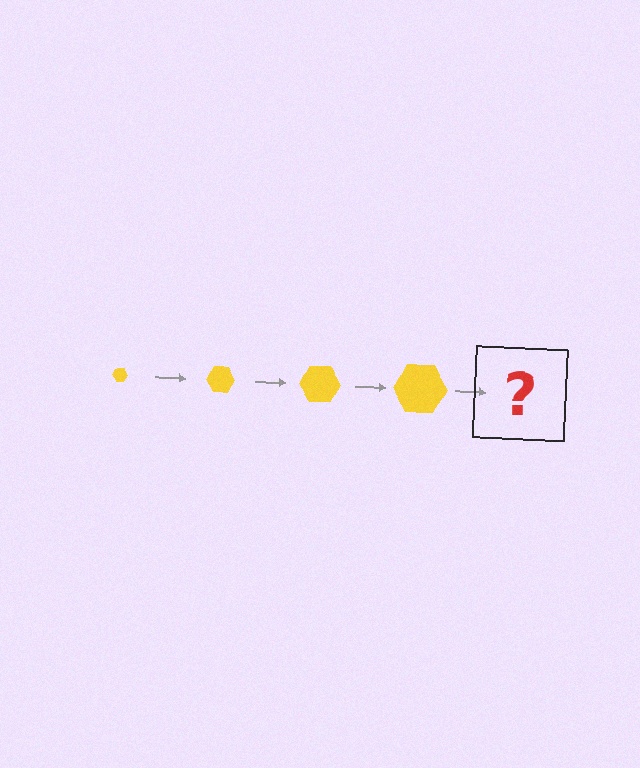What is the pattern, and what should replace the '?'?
The pattern is that the hexagon gets progressively larger each step. The '?' should be a yellow hexagon, larger than the previous one.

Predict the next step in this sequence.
The next step is a yellow hexagon, larger than the previous one.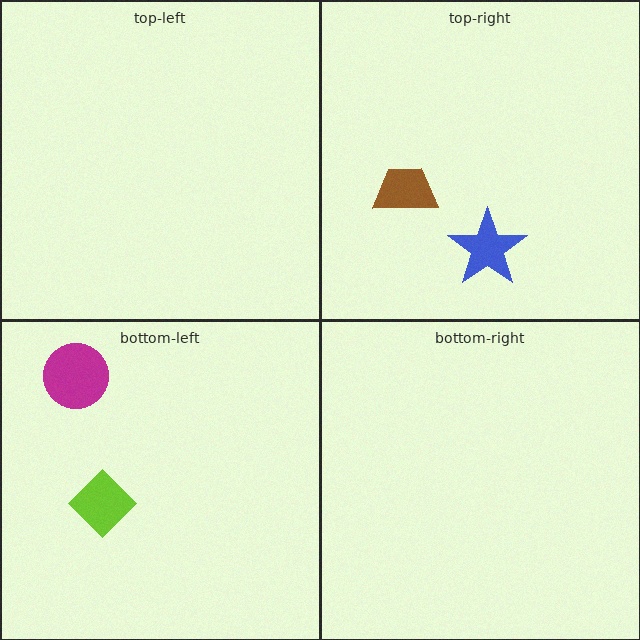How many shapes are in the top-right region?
2.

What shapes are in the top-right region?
The brown trapezoid, the blue star.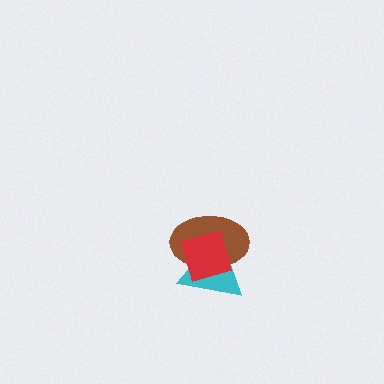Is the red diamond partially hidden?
No, no other shape covers it.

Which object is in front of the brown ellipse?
The red diamond is in front of the brown ellipse.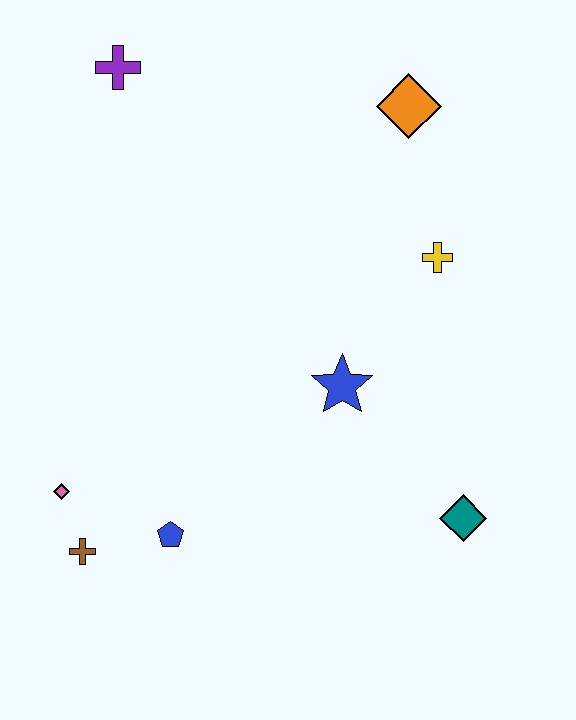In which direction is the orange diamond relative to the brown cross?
The orange diamond is above the brown cross.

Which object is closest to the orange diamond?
The yellow cross is closest to the orange diamond.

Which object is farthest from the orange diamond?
The brown cross is farthest from the orange diamond.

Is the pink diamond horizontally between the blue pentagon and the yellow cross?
No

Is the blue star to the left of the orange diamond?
Yes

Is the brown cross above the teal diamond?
No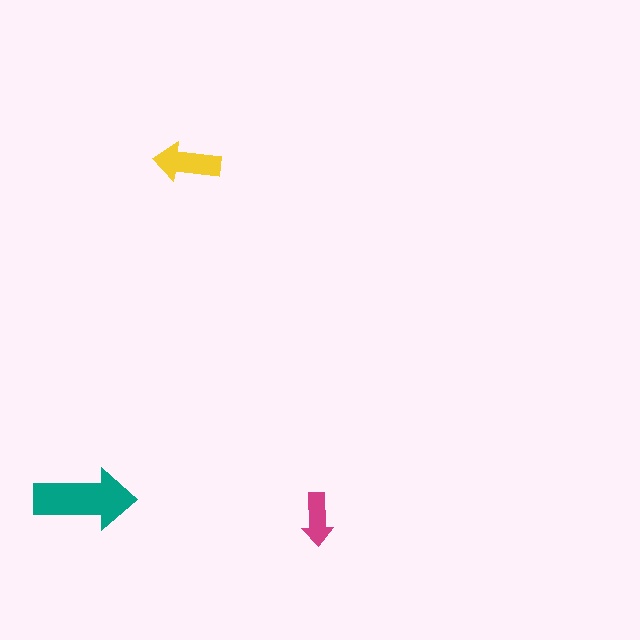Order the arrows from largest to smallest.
the teal one, the yellow one, the magenta one.